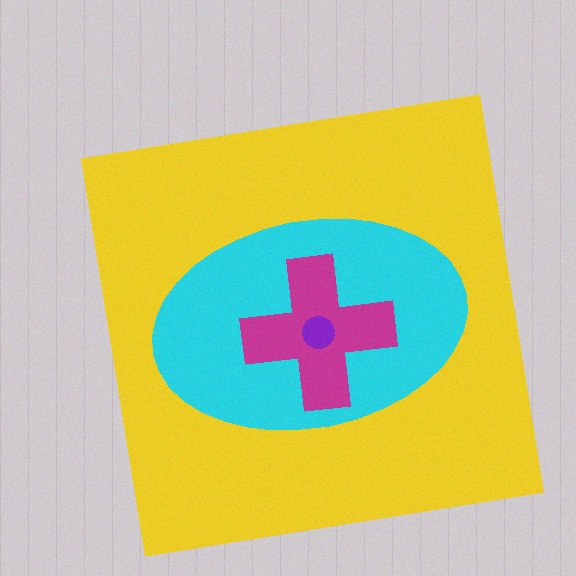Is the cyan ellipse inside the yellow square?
Yes.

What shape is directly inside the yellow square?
The cyan ellipse.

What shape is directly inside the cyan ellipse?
The magenta cross.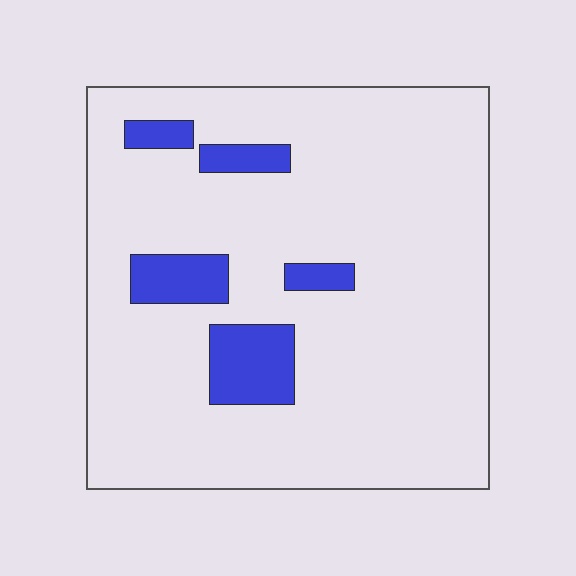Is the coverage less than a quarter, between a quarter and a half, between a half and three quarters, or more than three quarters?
Less than a quarter.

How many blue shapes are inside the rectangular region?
5.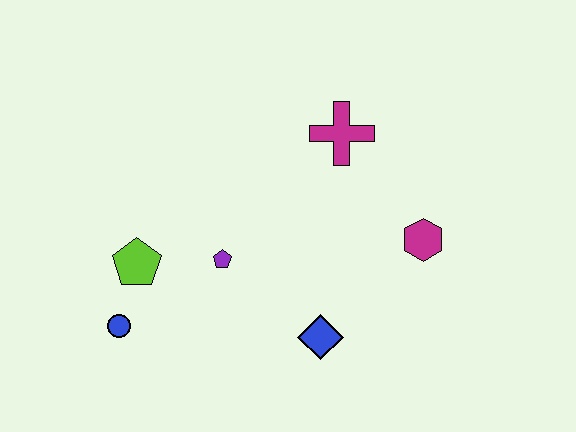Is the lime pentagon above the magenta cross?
No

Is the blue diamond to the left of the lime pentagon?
No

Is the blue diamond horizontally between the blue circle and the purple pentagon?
No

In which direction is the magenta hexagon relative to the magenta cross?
The magenta hexagon is below the magenta cross.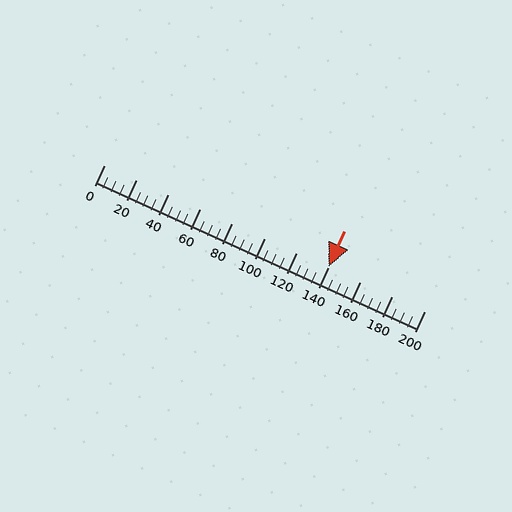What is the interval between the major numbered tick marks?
The major tick marks are spaced 20 units apart.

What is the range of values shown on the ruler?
The ruler shows values from 0 to 200.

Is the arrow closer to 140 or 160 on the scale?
The arrow is closer to 140.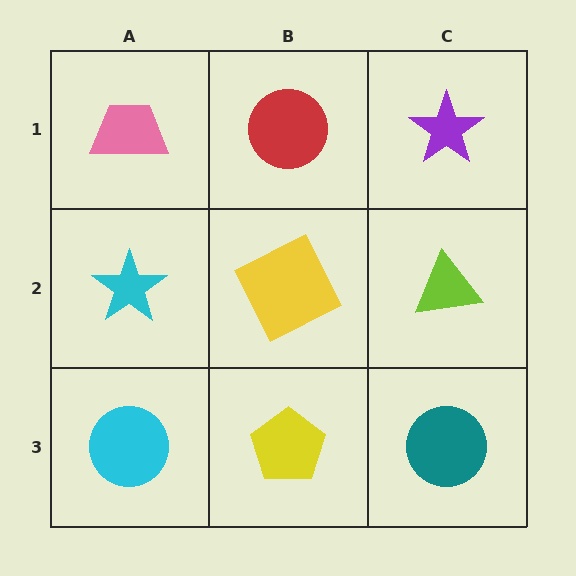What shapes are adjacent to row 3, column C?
A lime triangle (row 2, column C), a yellow pentagon (row 3, column B).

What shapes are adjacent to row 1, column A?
A cyan star (row 2, column A), a red circle (row 1, column B).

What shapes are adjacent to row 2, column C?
A purple star (row 1, column C), a teal circle (row 3, column C), a yellow square (row 2, column B).